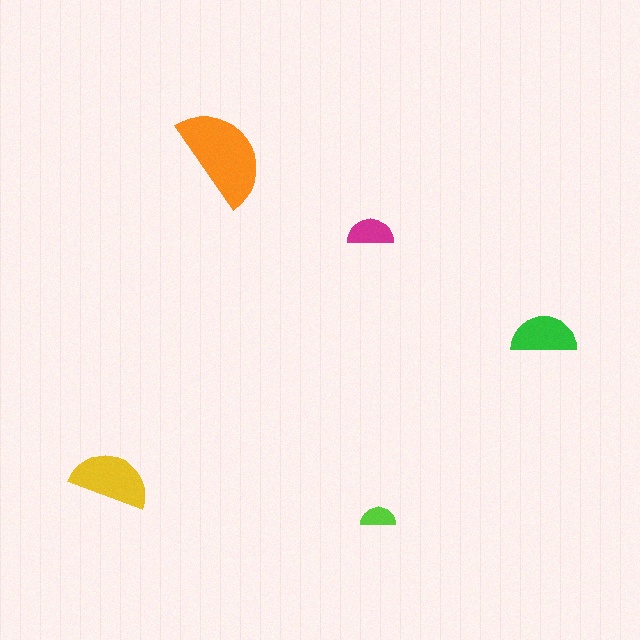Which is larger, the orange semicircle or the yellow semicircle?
The orange one.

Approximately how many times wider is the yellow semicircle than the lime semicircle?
About 2.5 times wider.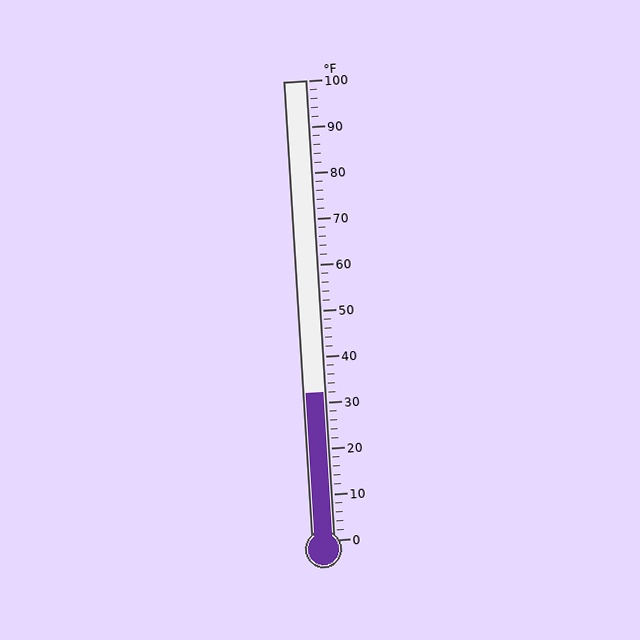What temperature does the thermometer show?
The thermometer shows approximately 32°F.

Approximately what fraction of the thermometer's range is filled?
The thermometer is filled to approximately 30% of its range.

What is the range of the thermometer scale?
The thermometer scale ranges from 0°F to 100°F.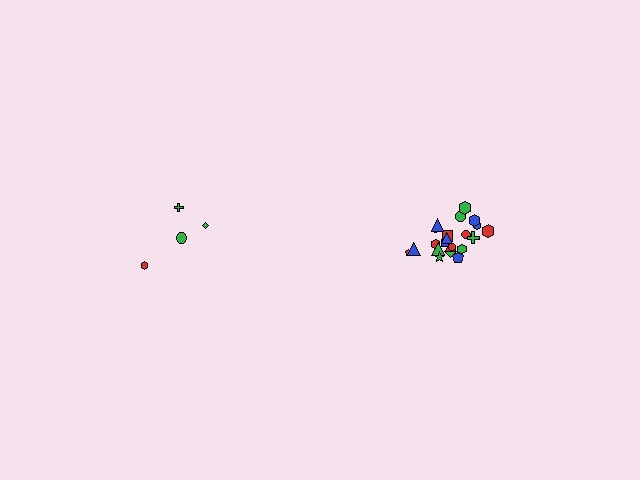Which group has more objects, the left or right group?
The right group.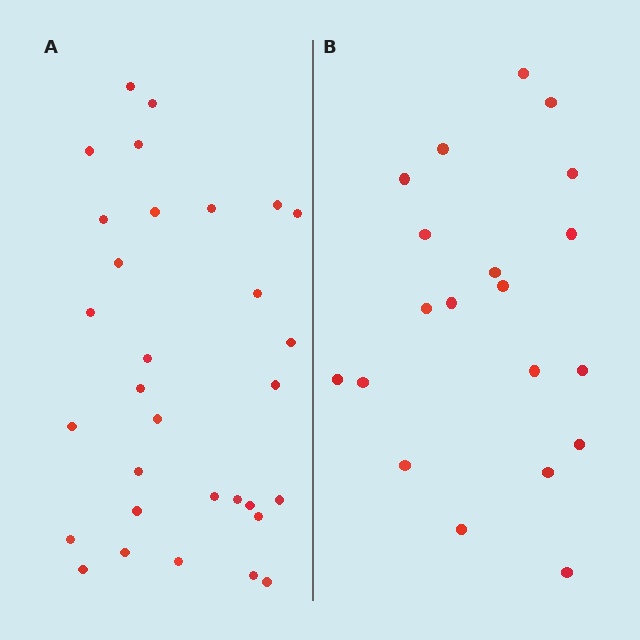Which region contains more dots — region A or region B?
Region A (the left region) has more dots.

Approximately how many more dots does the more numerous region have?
Region A has roughly 12 or so more dots than region B.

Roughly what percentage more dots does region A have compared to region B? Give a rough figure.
About 55% more.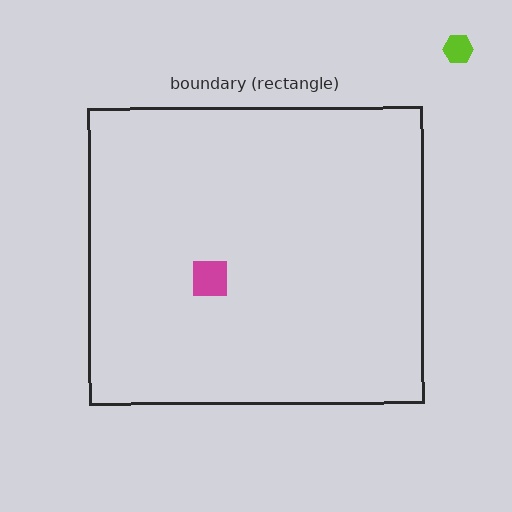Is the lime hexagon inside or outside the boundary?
Outside.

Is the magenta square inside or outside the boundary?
Inside.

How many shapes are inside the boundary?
1 inside, 1 outside.